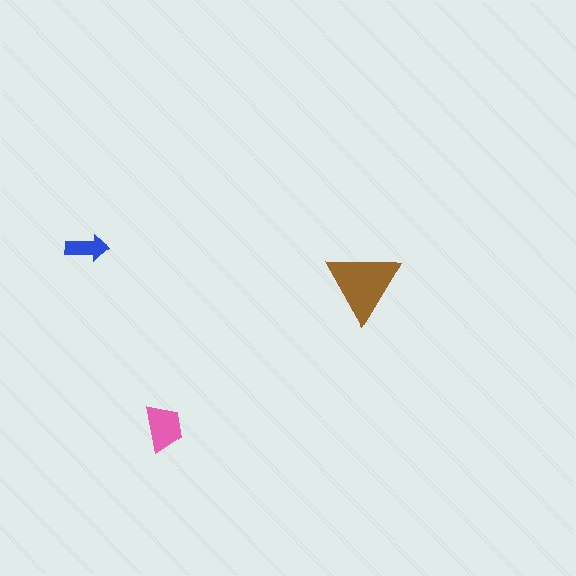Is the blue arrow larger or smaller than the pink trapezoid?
Smaller.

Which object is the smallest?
The blue arrow.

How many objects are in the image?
There are 3 objects in the image.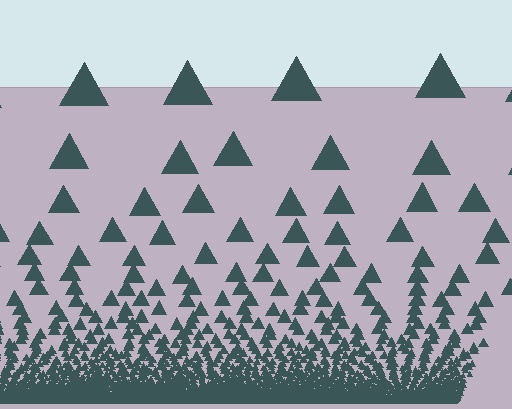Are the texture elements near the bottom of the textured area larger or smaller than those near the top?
Smaller. The gradient is inverted — elements near the bottom are smaller and denser.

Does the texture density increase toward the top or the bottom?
Density increases toward the bottom.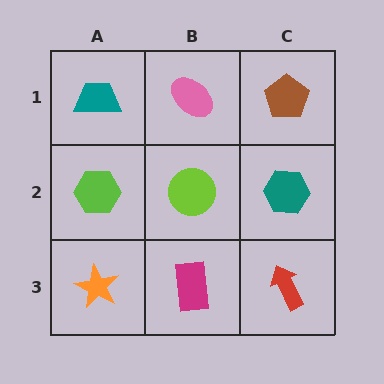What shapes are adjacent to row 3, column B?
A lime circle (row 2, column B), an orange star (row 3, column A), a red arrow (row 3, column C).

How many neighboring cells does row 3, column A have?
2.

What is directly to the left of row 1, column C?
A pink ellipse.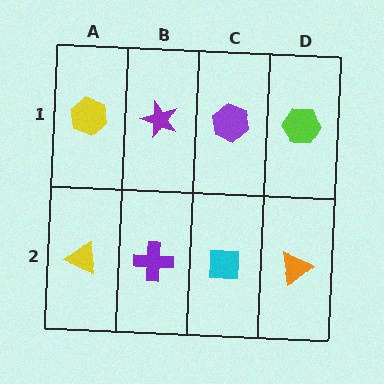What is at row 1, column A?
A yellow hexagon.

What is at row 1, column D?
A lime hexagon.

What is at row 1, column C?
A purple hexagon.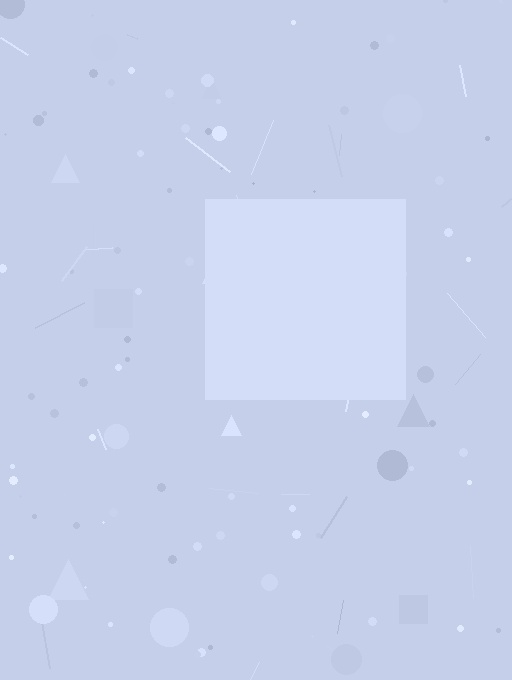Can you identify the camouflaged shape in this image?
The camouflaged shape is a square.